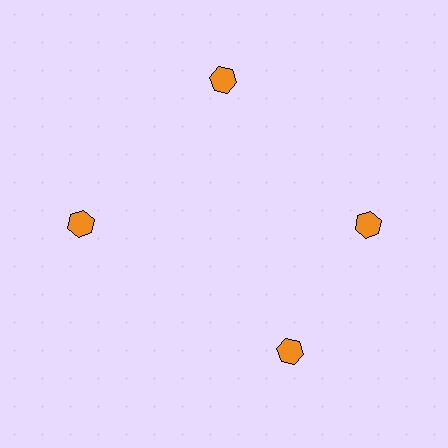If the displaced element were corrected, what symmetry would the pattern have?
It would have 4-fold rotational symmetry — the pattern would map onto itself every 90 degrees.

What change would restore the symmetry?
The symmetry would be restored by rotating it back into even spacing with its neighbors so that all 4 hexagons sit at equal angles and equal distance from the center.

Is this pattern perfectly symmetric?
No. The 4 orange hexagons are arranged in a ring, but one element near the 6 o'clock position is rotated out of alignment along the ring, breaking the 4-fold rotational symmetry.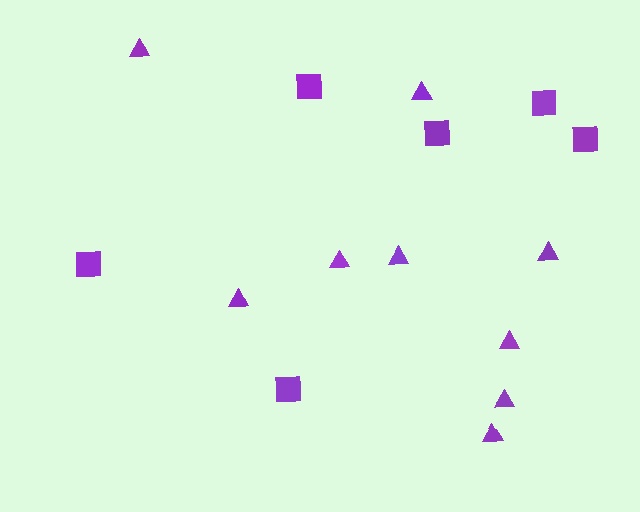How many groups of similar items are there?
There are 2 groups: one group of triangles (9) and one group of squares (6).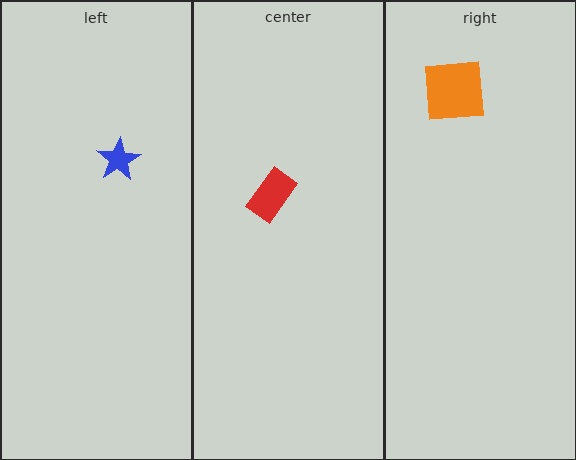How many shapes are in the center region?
1.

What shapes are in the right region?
The orange square.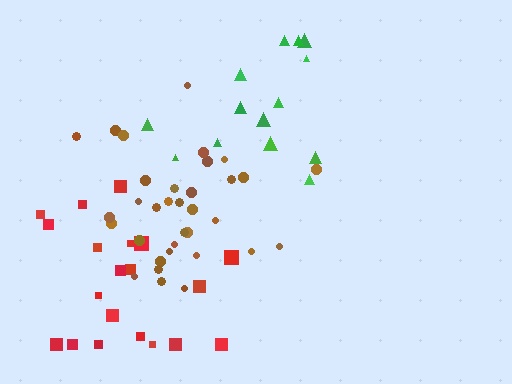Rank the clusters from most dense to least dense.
brown, green, red.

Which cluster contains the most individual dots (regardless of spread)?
Brown (34).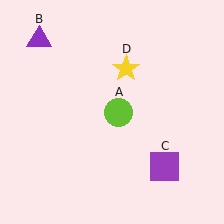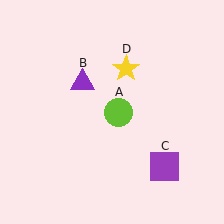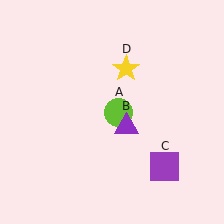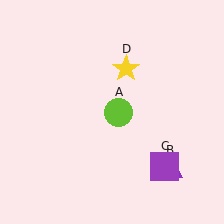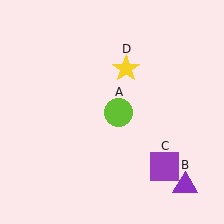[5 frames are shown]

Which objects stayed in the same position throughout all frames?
Lime circle (object A) and purple square (object C) and yellow star (object D) remained stationary.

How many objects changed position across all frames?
1 object changed position: purple triangle (object B).